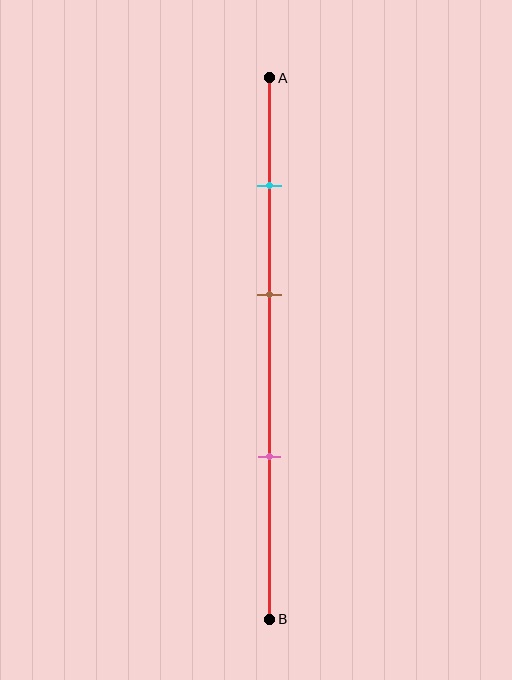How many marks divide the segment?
There are 3 marks dividing the segment.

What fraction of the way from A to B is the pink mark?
The pink mark is approximately 70% (0.7) of the way from A to B.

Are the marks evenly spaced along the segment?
Yes, the marks are approximately evenly spaced.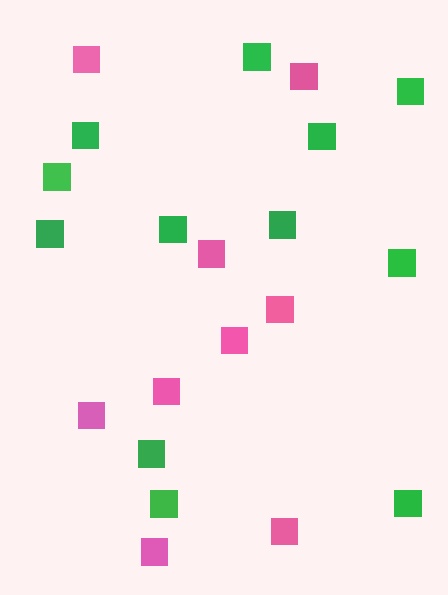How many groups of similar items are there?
There are 2 groups: one group of pink squares (9) and one group of green squares (12).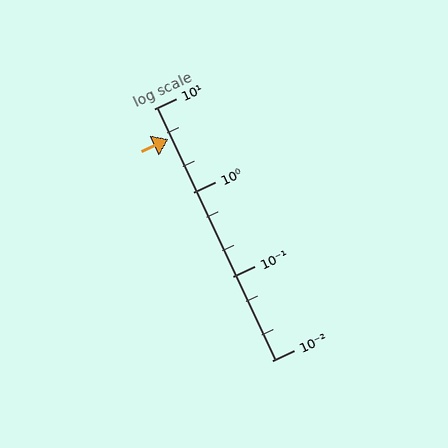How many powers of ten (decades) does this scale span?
The scale spans 3 decades, from 0.01 to 10.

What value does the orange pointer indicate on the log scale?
The pointer indicates approximately 4.4.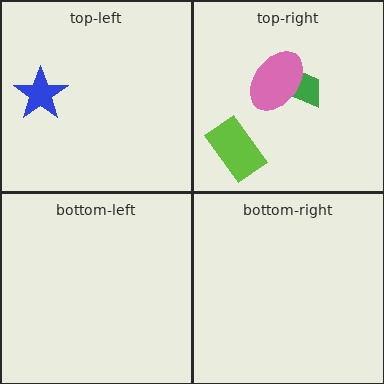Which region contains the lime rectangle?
The top-right region.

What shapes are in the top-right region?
The green trapezoid, the pink ellipse, the lime rectangle.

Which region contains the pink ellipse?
The top-right region.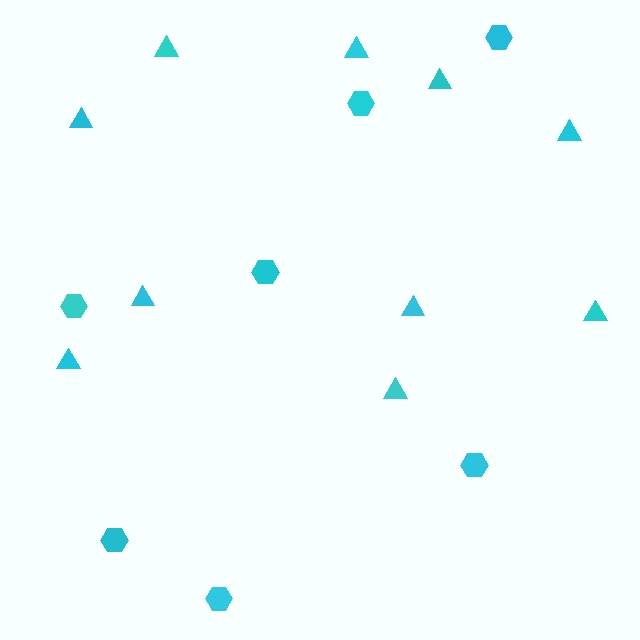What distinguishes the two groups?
There are 2 groups: one group of triangles (10) and one group of hexagons (7).